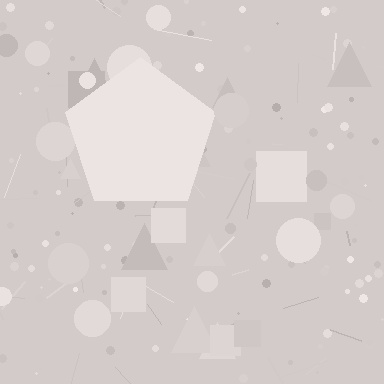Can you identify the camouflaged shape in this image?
The camouflaged shape is a pentagon.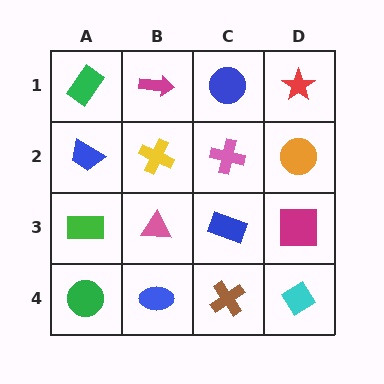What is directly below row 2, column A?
A green rectangle.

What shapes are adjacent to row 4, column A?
A green rectangle (row 3, column A), a blue ellipse (row 4, column B).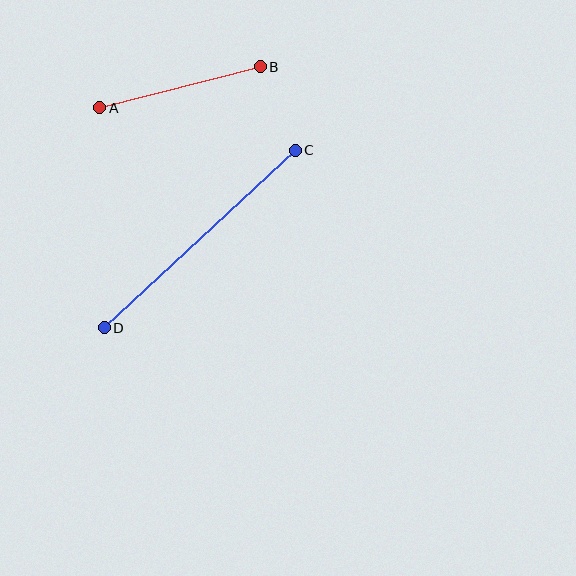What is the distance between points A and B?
The distance is approximately 166 pixels.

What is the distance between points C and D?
The distance is approximately 261 pixels.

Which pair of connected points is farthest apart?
Points C and D are farthest apart.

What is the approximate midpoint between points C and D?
The midpoint is at approximately (200, 239) pixels.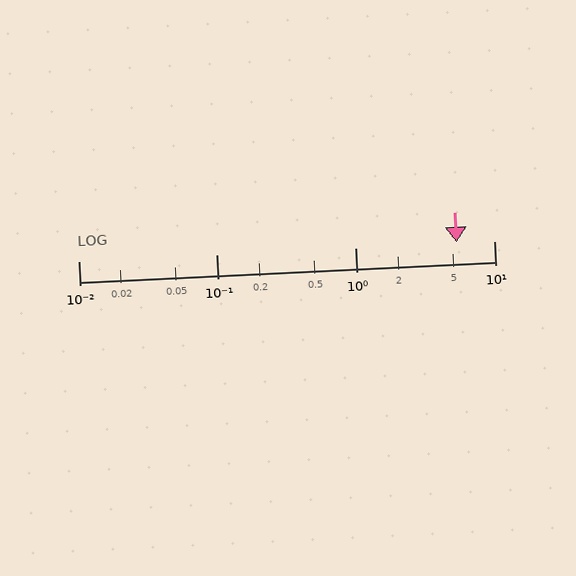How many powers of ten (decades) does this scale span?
The scale spans 3 decades, from 0.01 to 10.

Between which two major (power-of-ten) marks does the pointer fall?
The pointer is between 1 and 10.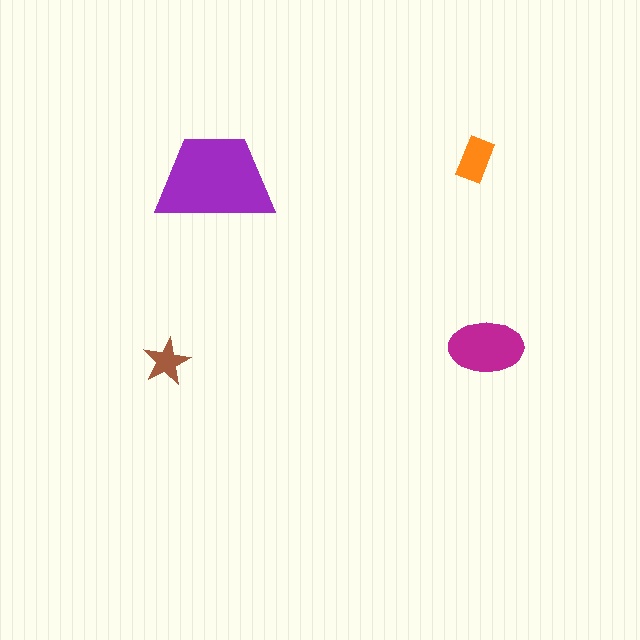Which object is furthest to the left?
The brown star is leftmost.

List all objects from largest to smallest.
The purple trapezoid, the magenta ellipse, the orange rectangle, the brown star.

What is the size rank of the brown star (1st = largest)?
4th.